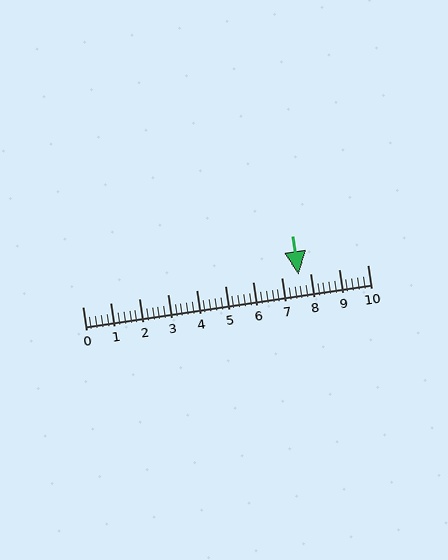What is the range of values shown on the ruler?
The ruler shows values from 0 to 10.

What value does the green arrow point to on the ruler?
The green arrow points to approximately 7.6.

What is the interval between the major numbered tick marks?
The major tick marks are spaced 1 units apart.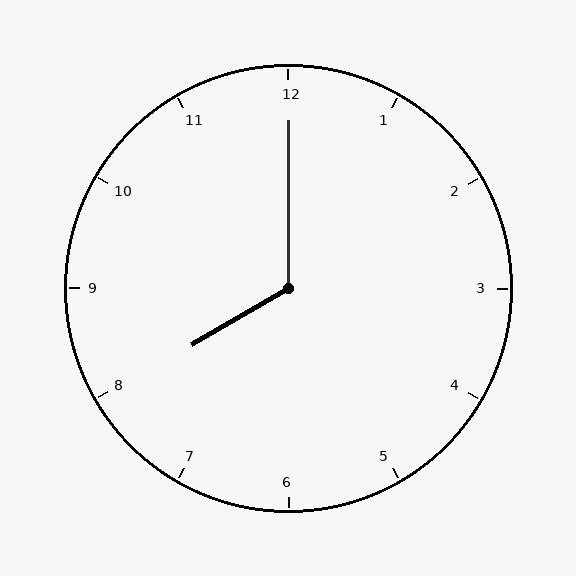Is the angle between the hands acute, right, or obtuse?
It is obtuse.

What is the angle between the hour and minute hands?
Approximately 120 degrees.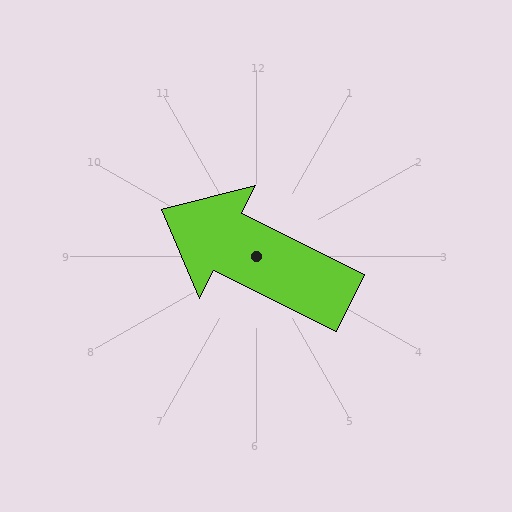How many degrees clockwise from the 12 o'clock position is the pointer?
Approximately 296 degrees.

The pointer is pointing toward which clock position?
Roughly 10 o'clock.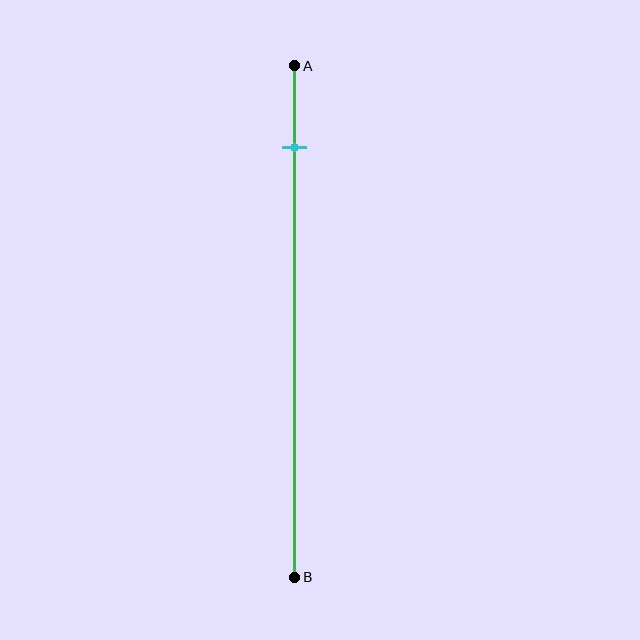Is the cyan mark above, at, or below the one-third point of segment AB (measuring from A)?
The cyan mark is above the one-third point of segment AB.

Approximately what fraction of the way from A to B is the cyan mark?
The cyan mark is approximately 15% of the way from A to B.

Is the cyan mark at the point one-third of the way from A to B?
No, the mark is at about 15% from A, not at the 33% one-third point.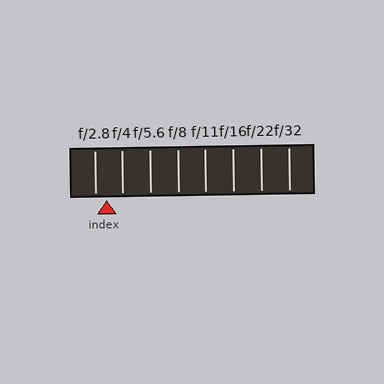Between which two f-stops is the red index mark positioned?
The index mark is between f/2.8 and f/4.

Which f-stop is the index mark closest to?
The index mark is closest to f/2.8.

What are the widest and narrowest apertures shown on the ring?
The widest aperture shown is f/2.8 and the narrowest is f/32.